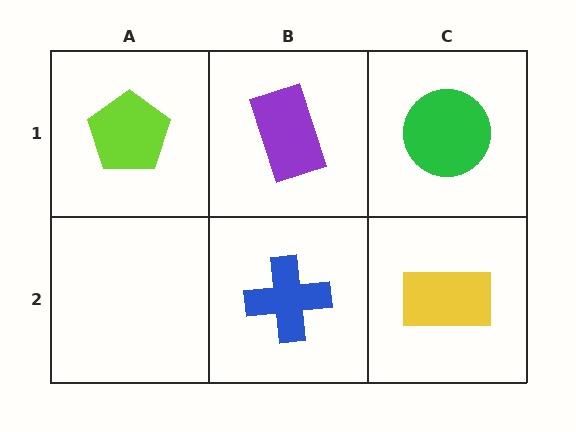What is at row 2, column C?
A yellow rectangle.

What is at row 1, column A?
A lime pentagon.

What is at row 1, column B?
A purple rectangle.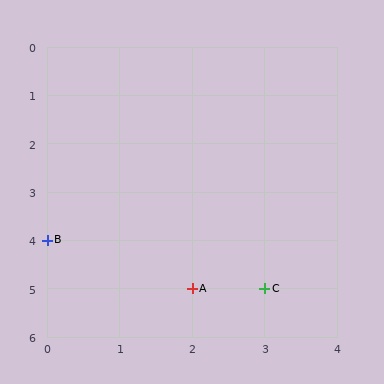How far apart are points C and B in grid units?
Points C and B are 3 columns and 1 row apart (about 3.2 grid units diagonally).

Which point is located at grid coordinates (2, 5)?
Point A is at (2, 5).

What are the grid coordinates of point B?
Point B is at grid coordinates (0, 4).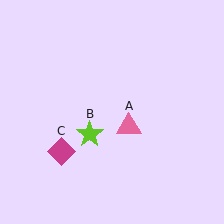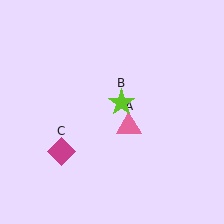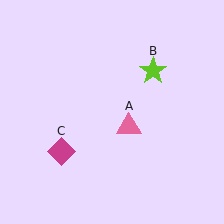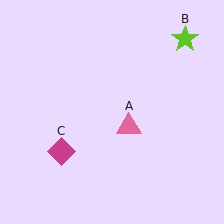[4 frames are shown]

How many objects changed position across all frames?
1 object changed position: lime star (object B).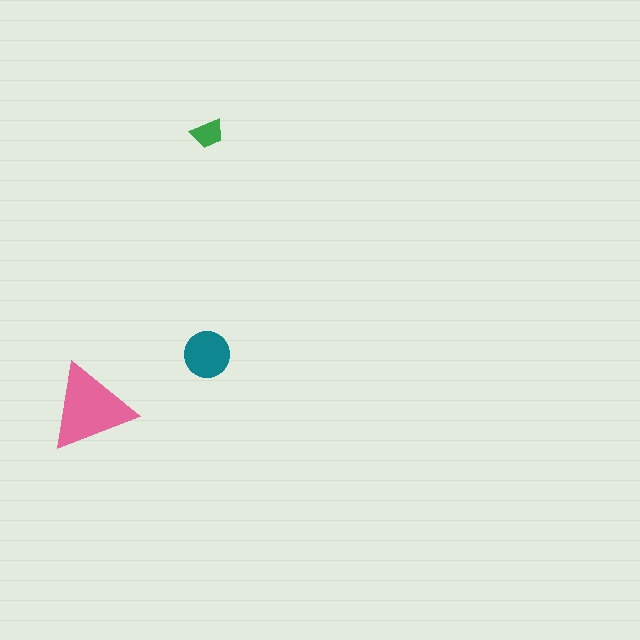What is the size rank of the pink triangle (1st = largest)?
1st.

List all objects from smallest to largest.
The green trapezoid, the teal circle, the pink triangle.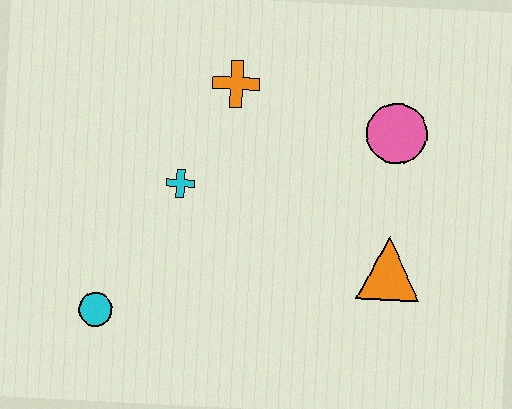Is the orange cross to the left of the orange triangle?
Yes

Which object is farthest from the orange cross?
The cyan circle is farthest from the orange cross.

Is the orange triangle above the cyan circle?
Yes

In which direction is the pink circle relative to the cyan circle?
The pink circle is to the right of the cyan circle.